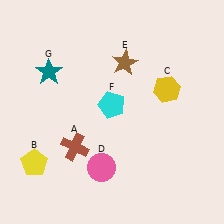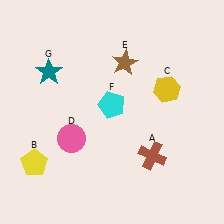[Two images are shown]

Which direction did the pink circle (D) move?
The pink circle (D) moved left.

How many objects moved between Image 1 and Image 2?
2 objects moved between the two images.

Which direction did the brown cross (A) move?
The brown cross (A) moved right.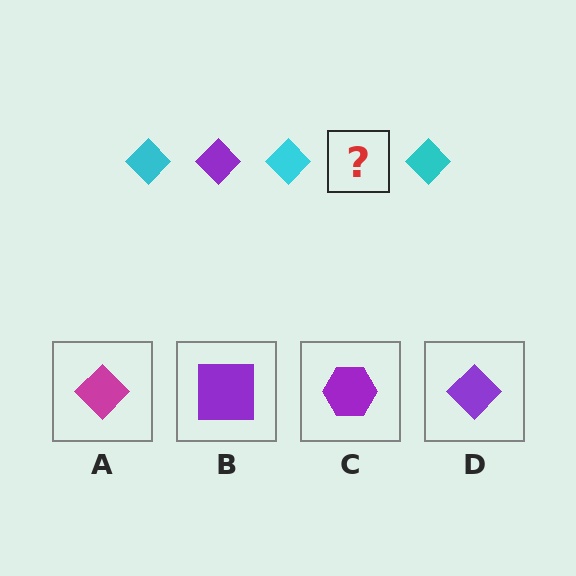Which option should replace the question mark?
Option D.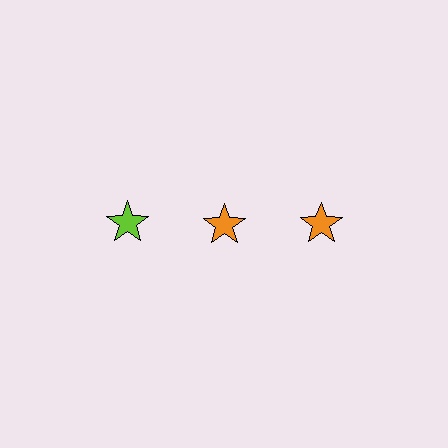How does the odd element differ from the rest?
It has a different color: lime instead of orange.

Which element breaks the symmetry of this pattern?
The lime star in the top row, leftmost column breaks the symmetry. All other shapes are orange stars.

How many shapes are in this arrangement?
There are 3 shapes arranged in a grid pattern.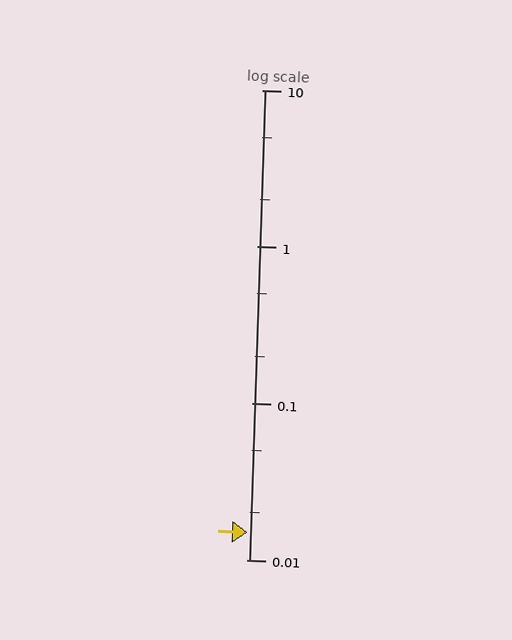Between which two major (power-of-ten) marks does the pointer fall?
The pointer is between 0.01 and 0.1.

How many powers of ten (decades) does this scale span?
The scale spans 3 decades, from 0.01 to 10.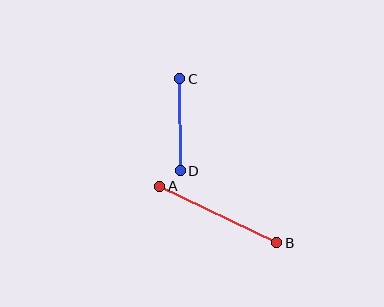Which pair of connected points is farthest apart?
Points A and B are farthest apart.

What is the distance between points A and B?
The distance is approximately 130 pixels.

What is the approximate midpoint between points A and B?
The midpoint is at approximately (218, 215) pixels.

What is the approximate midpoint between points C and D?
The midpoint is at approximately (180, 125) pixels.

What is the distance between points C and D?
The distance is approximately 92 pixels.